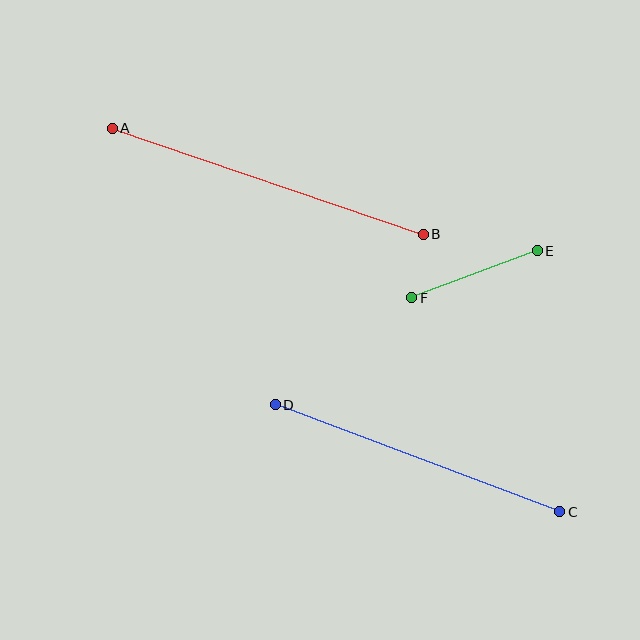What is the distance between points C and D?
The distance is approximately 304 pixels.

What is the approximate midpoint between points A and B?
The midpoint is at approximately (268, 181) pixels.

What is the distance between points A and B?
The distance is approximately 329 pixels.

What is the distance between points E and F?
The distance is approximately 134 pixels.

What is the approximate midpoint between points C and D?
The midpoint is at approximately (417, 458) pixels.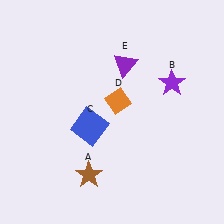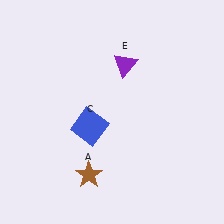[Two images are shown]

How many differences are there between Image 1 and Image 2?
There are 2 differences between the two images.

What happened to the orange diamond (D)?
The orange diamond (D) was removed in Image 2. It was in the top-right area of Image 1.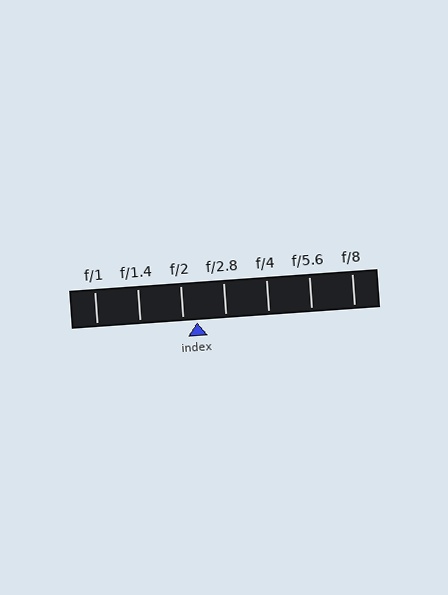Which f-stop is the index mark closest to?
The index mark is closest to f/2.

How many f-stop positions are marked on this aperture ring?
There are 7 f-stop positions marked.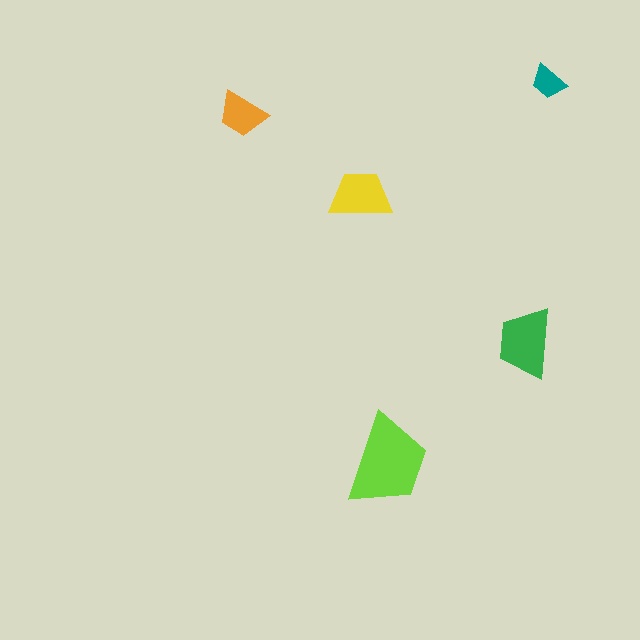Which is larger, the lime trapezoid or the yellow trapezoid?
The lime one.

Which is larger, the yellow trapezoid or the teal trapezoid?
The yellow one.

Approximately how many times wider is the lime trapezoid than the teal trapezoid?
About 2.5 times wider.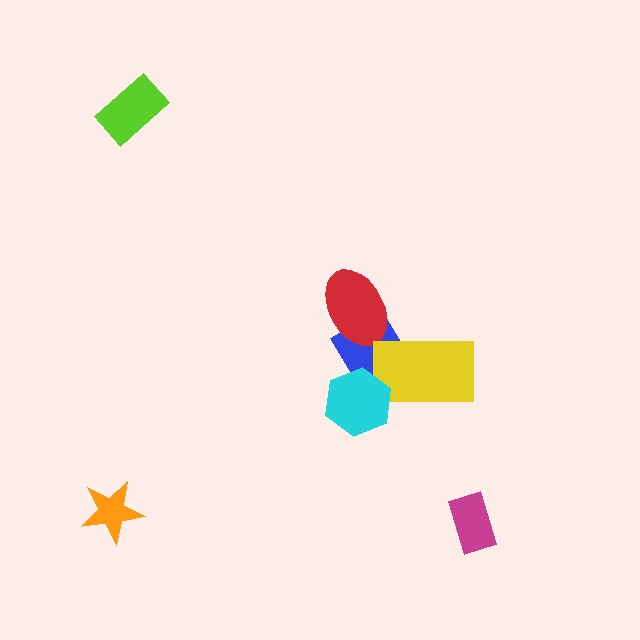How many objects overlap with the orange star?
0 objects overlap with the orange star.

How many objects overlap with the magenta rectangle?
0 objects overlap with the magenta rectangle.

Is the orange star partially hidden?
No, no other shape covers it.